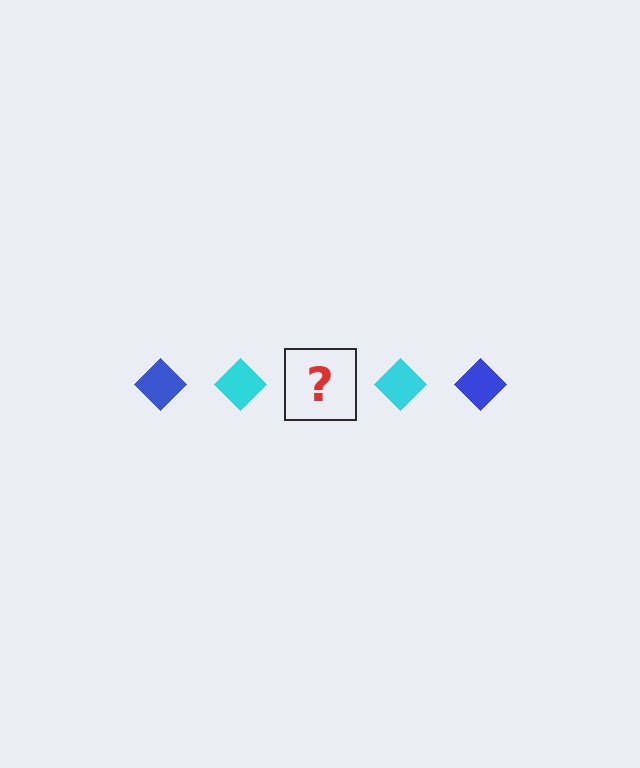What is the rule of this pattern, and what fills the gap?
The rule is that the pattern cycles through blue, cyan diamonds. The gap should be filled with a blue diamond.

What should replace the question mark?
The question mark should be replaced with a blue diamond.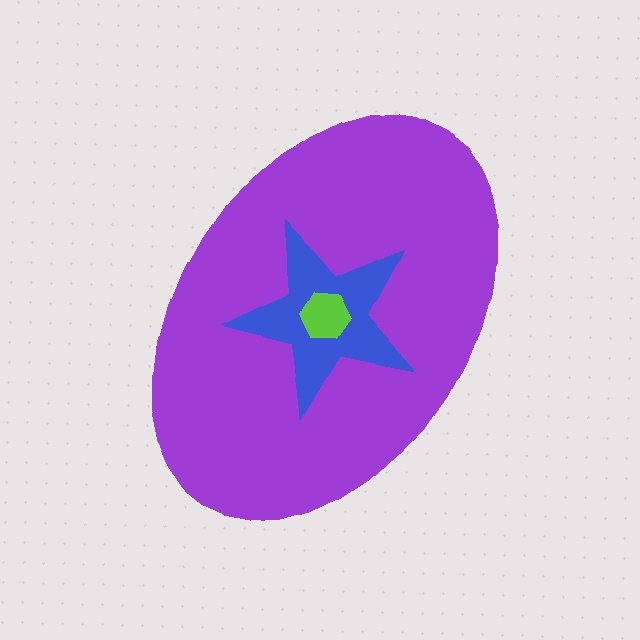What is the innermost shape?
The lime hexagon.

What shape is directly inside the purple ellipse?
The blue star.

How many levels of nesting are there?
3.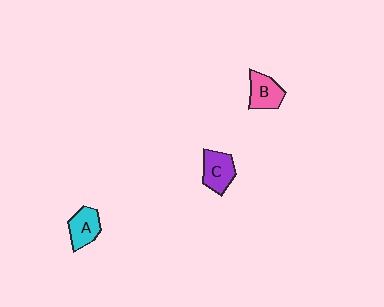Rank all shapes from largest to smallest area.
From largest to smallest: C (purple), B (pink), A (cyan).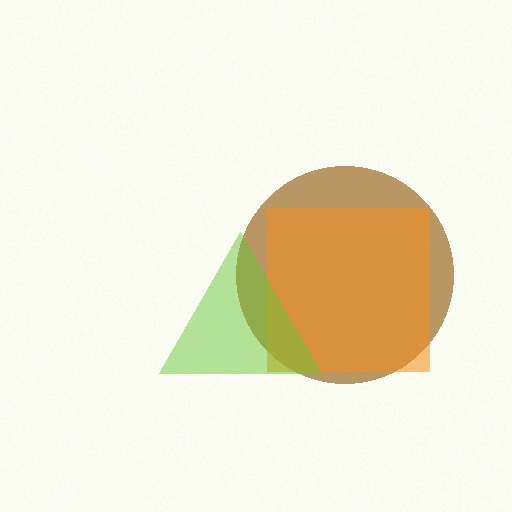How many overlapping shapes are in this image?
There are 3 overlapping shapes in the image.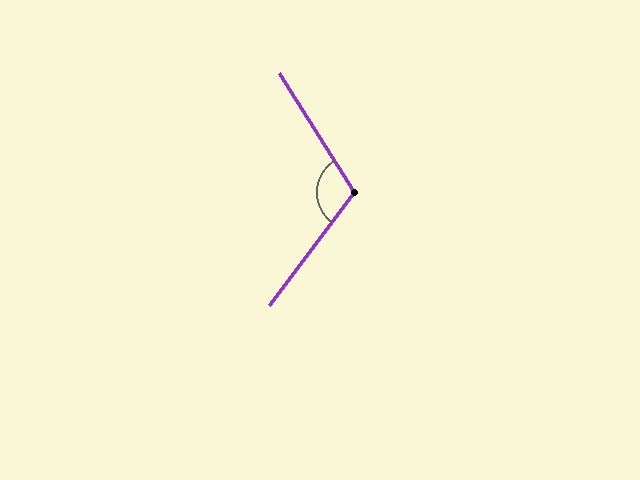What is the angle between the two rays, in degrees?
Approximately 111 degrees.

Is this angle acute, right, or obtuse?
It is obtuse.